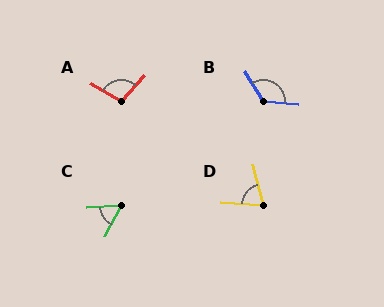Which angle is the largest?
B, at approximately 126 degrees.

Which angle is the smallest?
C, at approximately 59 degrees.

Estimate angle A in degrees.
Approximately 102 degrees.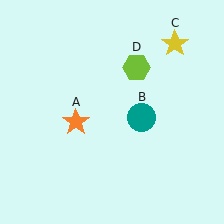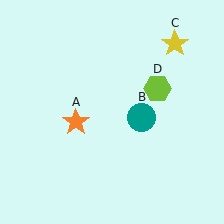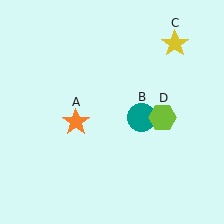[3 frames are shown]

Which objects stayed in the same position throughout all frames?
Orange star (object A) and teal circle (object B) and yellow star (object C) remained stationary.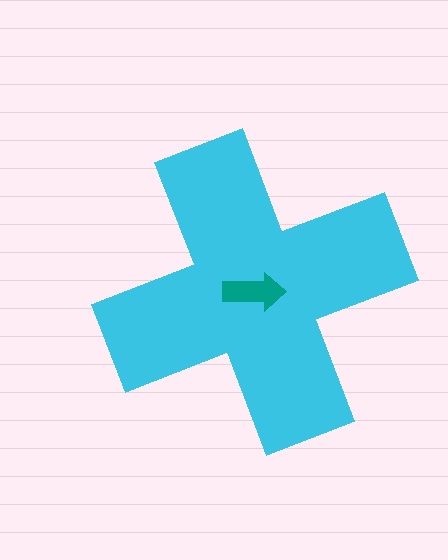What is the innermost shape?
The teal arrow.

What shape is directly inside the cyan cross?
The teal arrow.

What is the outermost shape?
The cyan cross.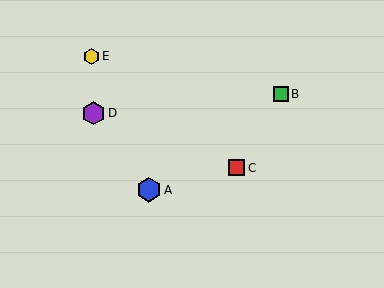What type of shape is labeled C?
Shape C is a red square.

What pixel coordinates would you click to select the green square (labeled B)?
Click at (281, 94) to select the green square B.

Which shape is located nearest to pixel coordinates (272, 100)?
The green square (labeled B) at (281, 94) is nearest to that location.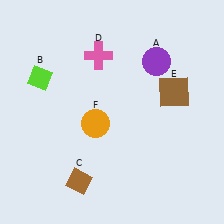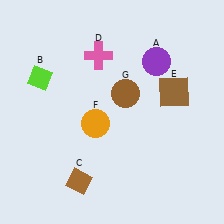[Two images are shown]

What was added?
A brown circle (G) was added in Image 2.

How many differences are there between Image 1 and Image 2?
There is 1 difference between the two images.